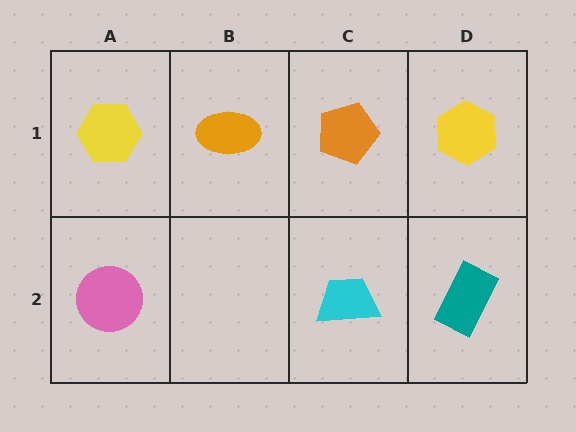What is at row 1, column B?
An orange ellipse.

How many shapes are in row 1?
4 shapes.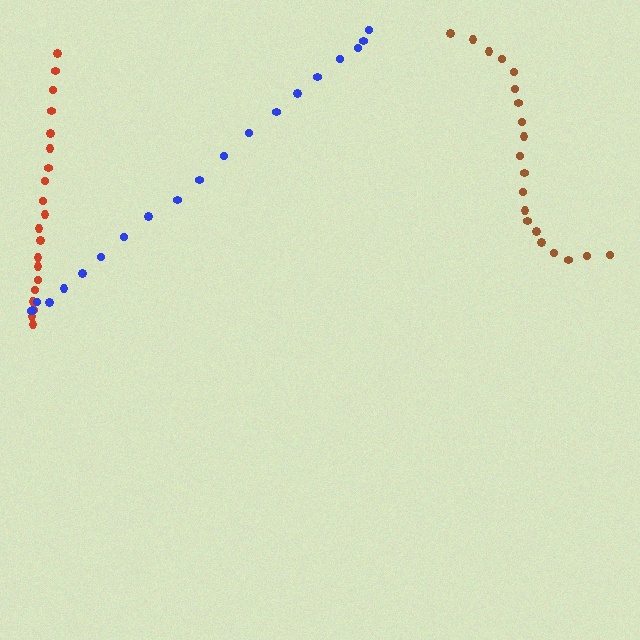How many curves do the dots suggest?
There are 3 distinct paths.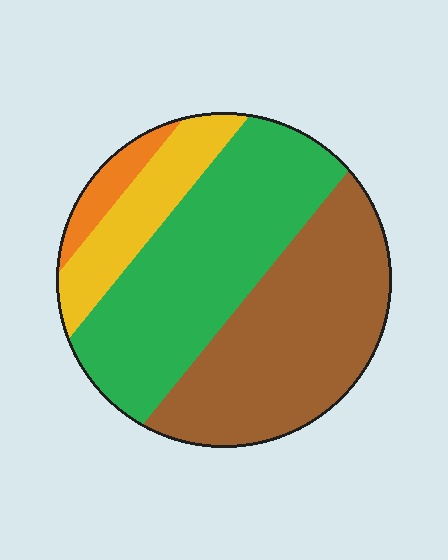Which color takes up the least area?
Orange, at roughly 5%.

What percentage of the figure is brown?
Brown takes up between a third and a half of the figure.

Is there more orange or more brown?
Brown.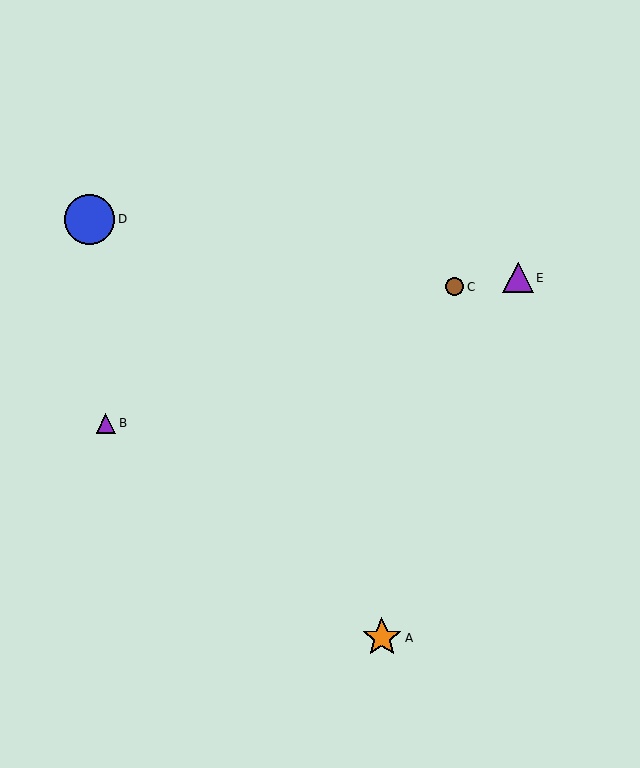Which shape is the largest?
The blue circle (labeled D) is the largest.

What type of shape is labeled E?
Shape E is a purple triangle.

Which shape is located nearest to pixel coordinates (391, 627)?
The orange star (labeled A) at (382, 638) is nearest to that location.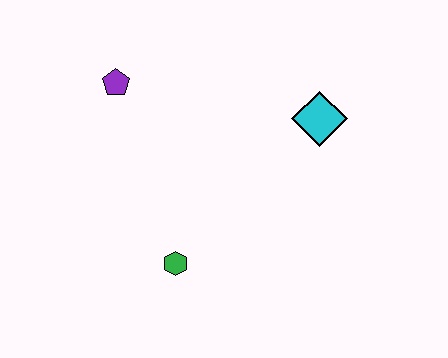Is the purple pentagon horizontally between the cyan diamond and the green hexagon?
No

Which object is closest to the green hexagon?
The purple pentagon is closest to the green hexagon.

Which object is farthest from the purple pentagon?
The cyan diamond is farthest from the purple pentagon.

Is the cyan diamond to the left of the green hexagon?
No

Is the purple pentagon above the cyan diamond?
Yes